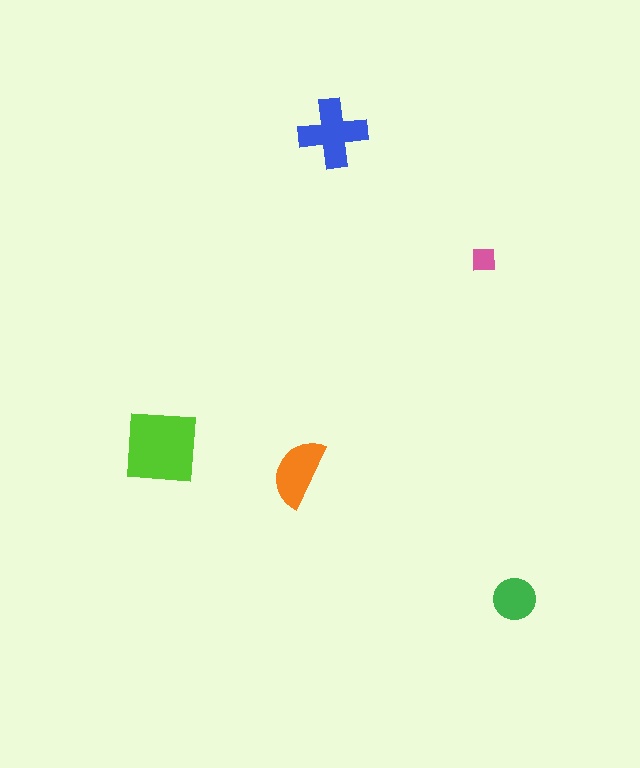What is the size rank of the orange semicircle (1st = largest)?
3rd.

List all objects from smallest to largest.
The pink square, the green circle, the orange semicircle, the blue cross, the lime square.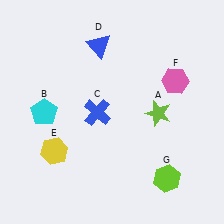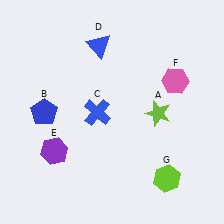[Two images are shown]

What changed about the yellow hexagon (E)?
In Image 1, E is yellow. In Image 2, it changed to purple.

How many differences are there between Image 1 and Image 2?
There are 2 differences between the two images.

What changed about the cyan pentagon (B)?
In Image 1, B is cyan. In Image 2, it changed to blue.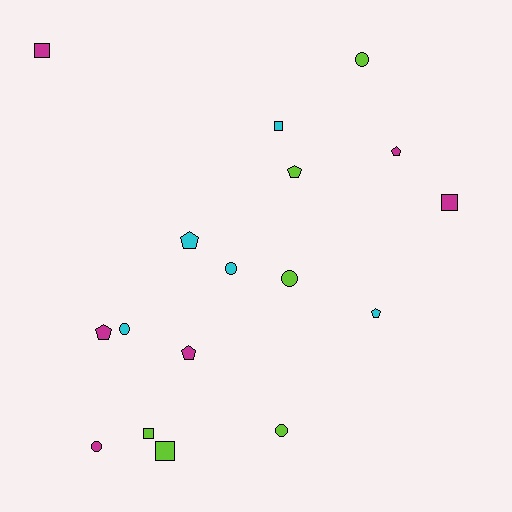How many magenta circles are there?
There is 1 magenta circle.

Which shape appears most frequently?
Pentagon, with 6 objects.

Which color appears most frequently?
Magenta, with 6 objects.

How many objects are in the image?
There are 17 objects.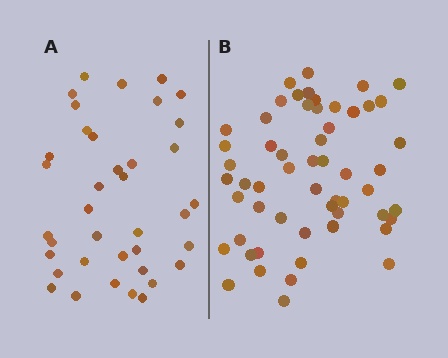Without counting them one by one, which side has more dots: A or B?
Region B (the right region) has more dots.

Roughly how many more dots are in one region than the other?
Region B has approximately 20 more dots than region A.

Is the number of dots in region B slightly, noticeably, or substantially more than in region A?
Region B has substantially more. The ratio is roughly 1.5 to 1.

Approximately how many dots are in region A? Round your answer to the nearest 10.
About 40 dots. (The exact count is 38, which rounds to 40.)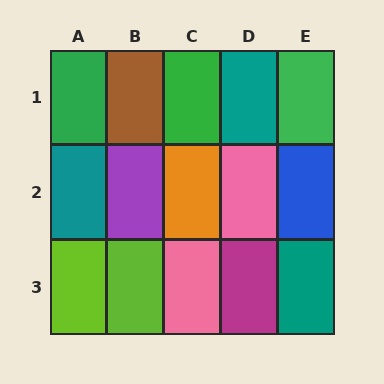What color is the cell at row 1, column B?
Brown.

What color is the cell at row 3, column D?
Magenta.